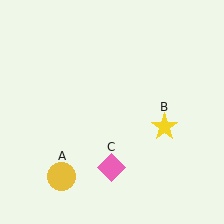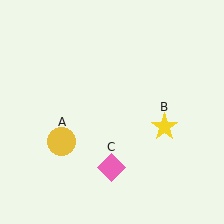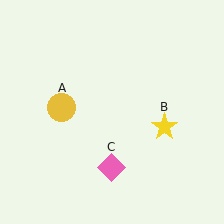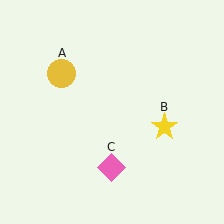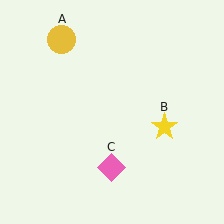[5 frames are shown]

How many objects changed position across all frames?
1 object changed position: yellow circle (object A).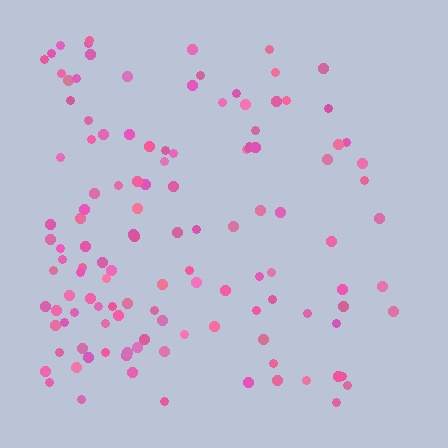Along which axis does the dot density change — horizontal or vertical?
Horizontal.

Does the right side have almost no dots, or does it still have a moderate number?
Still a moderate number, just noticeably fewer than the left.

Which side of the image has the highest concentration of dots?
The left.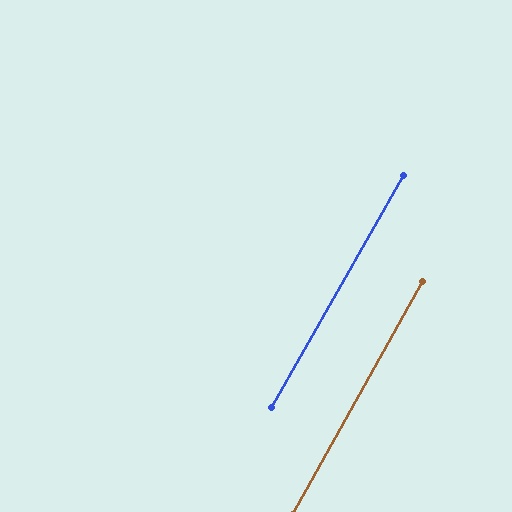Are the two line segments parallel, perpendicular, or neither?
Parallel — their directions differ by only 0.6°.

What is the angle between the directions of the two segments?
Approximately 1 degree.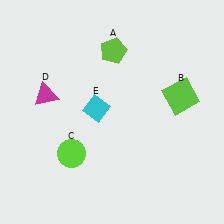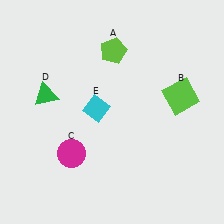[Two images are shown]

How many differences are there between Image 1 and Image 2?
There are 2 differences between the two images.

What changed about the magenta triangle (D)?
In Image 1, D is magenta. In Image 2, it changed to green.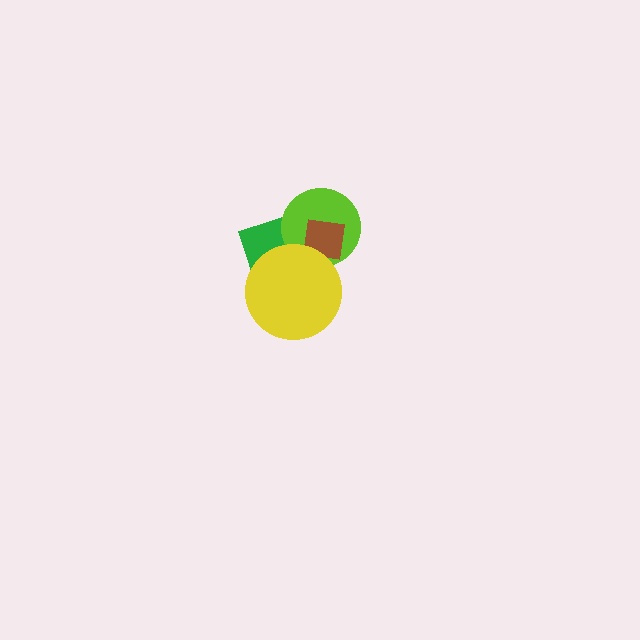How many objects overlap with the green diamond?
3 objects overlap with the green diamond.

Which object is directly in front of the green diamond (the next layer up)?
The lime circle is directly in front of the green diamond.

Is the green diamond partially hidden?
Yes, it is partially covered by another shape.